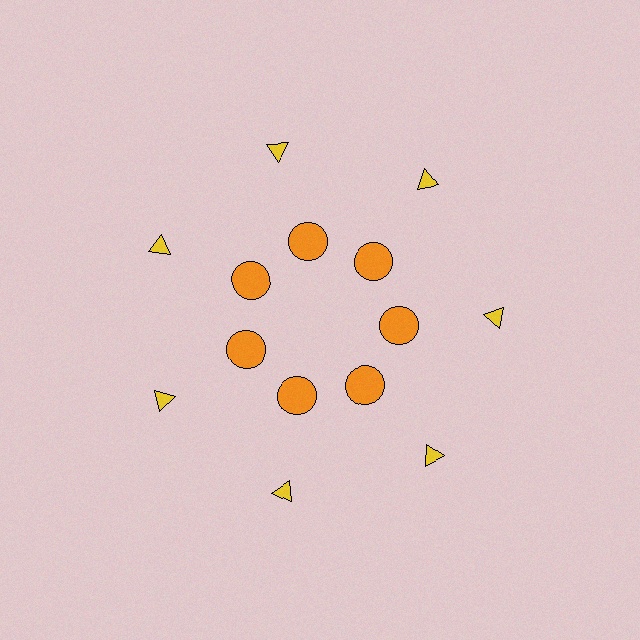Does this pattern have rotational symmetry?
Yes, this pattern has 7-fold rotational symmetry. It looks the same after rotating 51 degrees around the center.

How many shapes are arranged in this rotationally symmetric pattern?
There are 14 shapes, arranged in 7 groups of 2.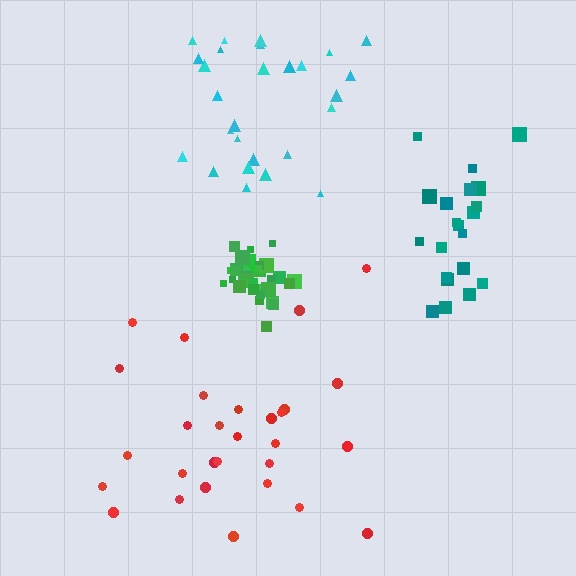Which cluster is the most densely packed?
Green.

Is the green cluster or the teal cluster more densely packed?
Green.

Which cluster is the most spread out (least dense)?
Red.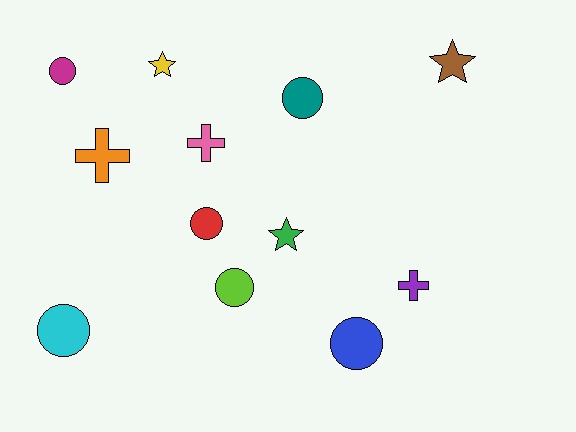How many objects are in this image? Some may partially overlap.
There are 12 objects.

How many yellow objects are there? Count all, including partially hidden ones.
There is 1 yellow object.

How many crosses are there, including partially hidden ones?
There are 3 crosses.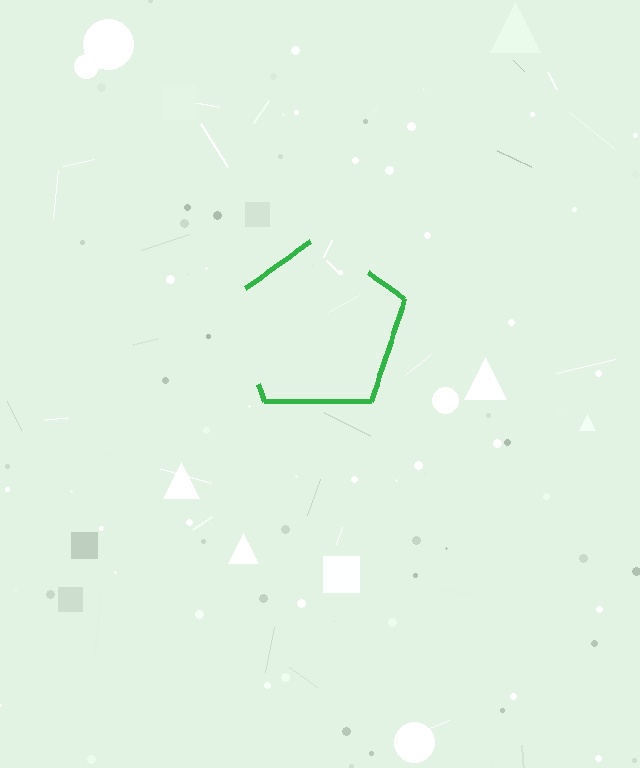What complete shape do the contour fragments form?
The contour fragments form a pentagon.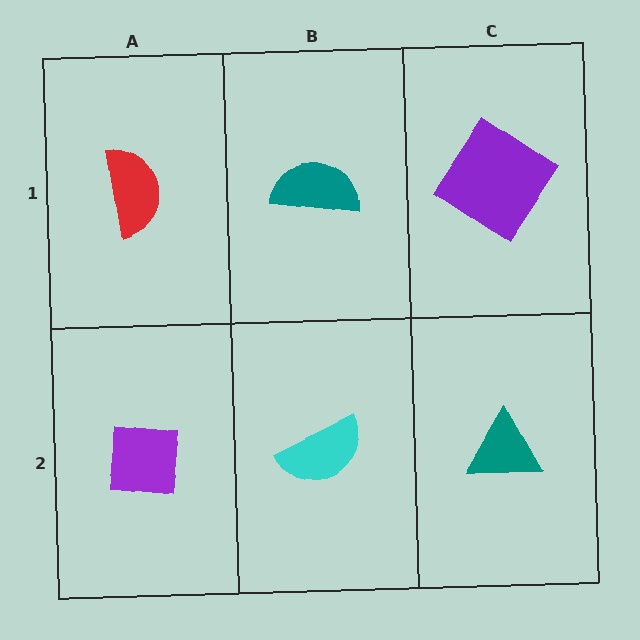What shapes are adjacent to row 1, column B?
A cyan semicircle (row 2, column B), a red semicircle (row 1, column A), a purple diamond (row 1, column C).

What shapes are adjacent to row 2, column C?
A purple diamond (row 1, column C), a cyan semicircle (row 2, column B).